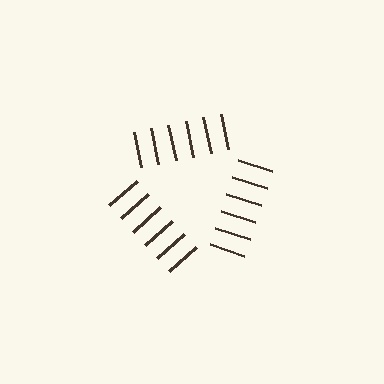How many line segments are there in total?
18 — 6 along each of the 3 edges.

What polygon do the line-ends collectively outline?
An illusory triangle — the line segments terminate on its edges but no continuous stroke is drawn.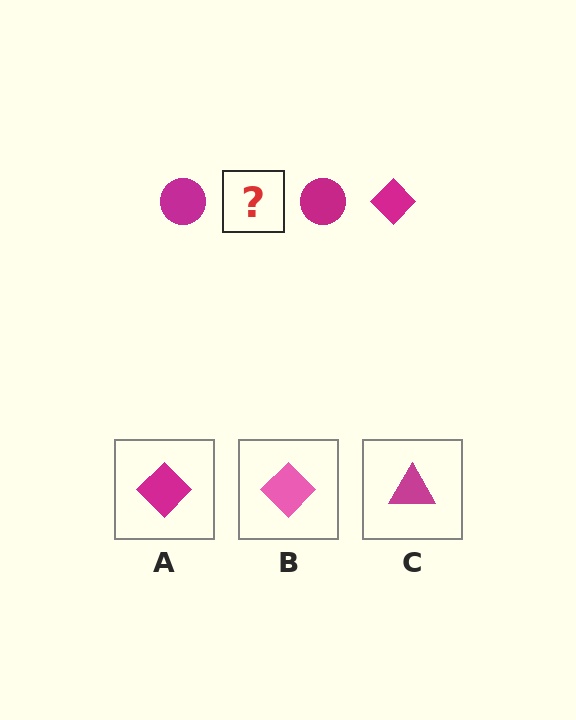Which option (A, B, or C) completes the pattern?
A.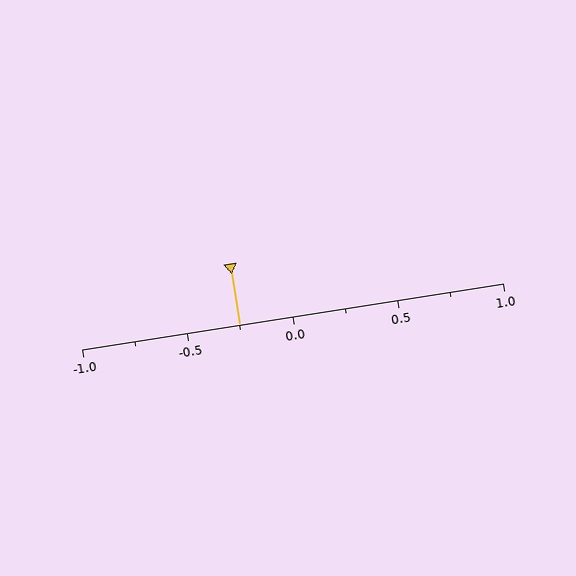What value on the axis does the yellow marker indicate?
The marker indicates approximately -0.25.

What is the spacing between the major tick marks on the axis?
The major ticks are spaced 0.5 apart.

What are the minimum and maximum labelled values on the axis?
The axis runs from -1.0 to 1.0.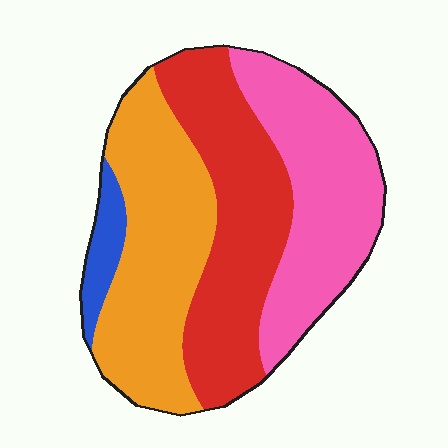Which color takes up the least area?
Blue, at roughly 5%.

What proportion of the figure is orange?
Orange takes up about one third (1/3) of the figure.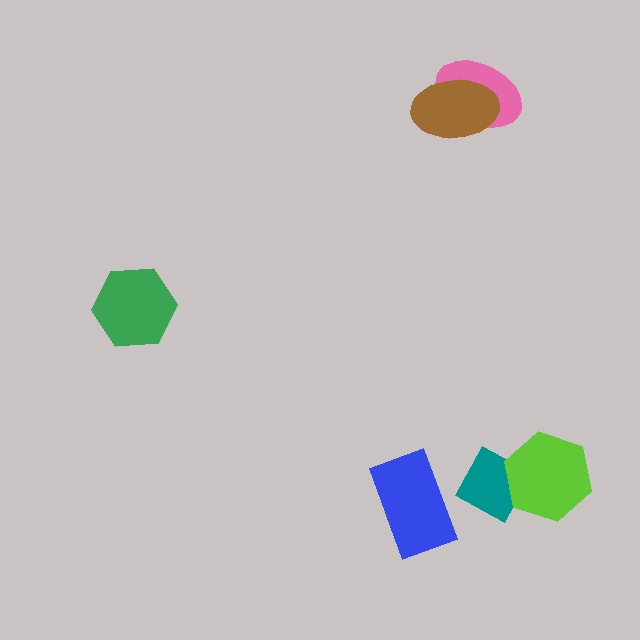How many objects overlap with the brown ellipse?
1 object overlaps with the brown ellipse.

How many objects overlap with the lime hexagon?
1 object overlaps with the lime hexagon.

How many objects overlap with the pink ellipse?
1 object overlaps with the pink ellipse.